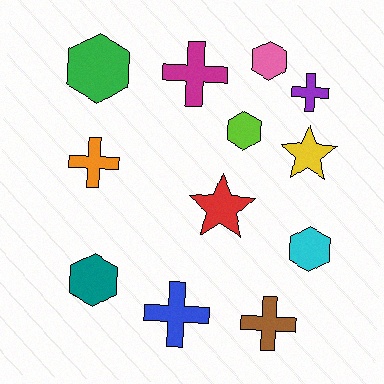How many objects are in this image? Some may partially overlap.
There are 12 objects.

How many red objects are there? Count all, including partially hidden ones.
There is 1 red object.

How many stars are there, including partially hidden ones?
There are 2 stars.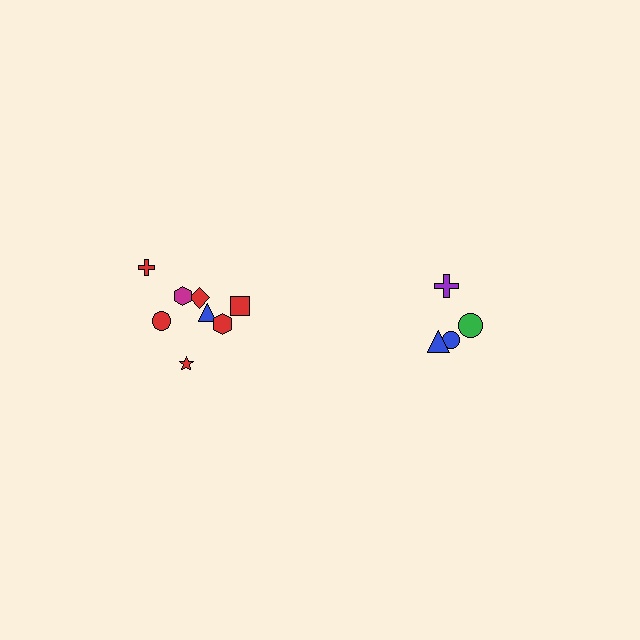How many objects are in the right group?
There are 4 objects.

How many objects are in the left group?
There are 8 objects.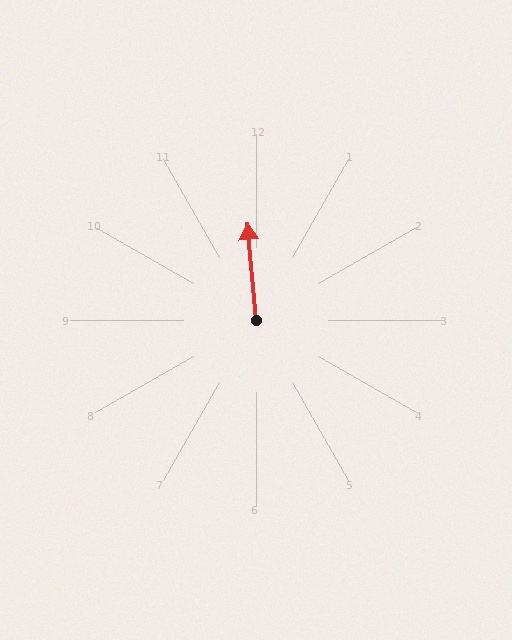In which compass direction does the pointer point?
North.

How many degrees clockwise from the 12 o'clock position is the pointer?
Approximately 355 degrees.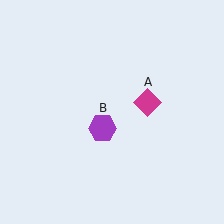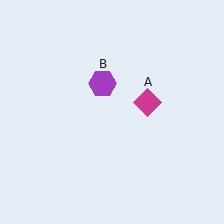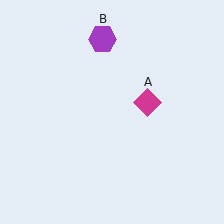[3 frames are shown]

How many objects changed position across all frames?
1 object changed position: purple hexagon (object B).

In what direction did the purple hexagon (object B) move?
The purple hexagon (object B) moved up.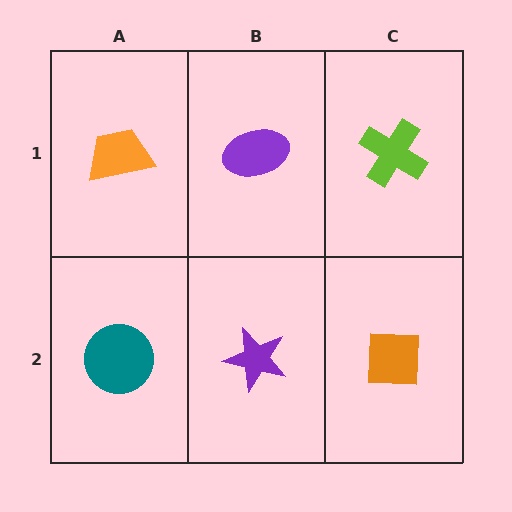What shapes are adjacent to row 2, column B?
A purple ellipse (row 1, column B), a teal circle (row 2, column A), an orange square (row 2, column C).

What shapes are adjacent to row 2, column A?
An orange trapezoid (row 1, column A), a purple star (row 2, column B).